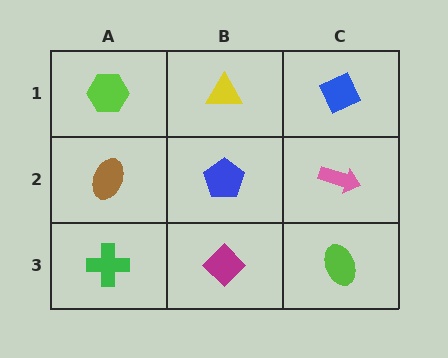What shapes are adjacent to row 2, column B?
A yellow triangle (row 1, column B), a magenta diamond (row 3, column B), a brown ellipse (row 2, column A), a pink arrow (row 2, column C).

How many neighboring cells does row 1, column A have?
2.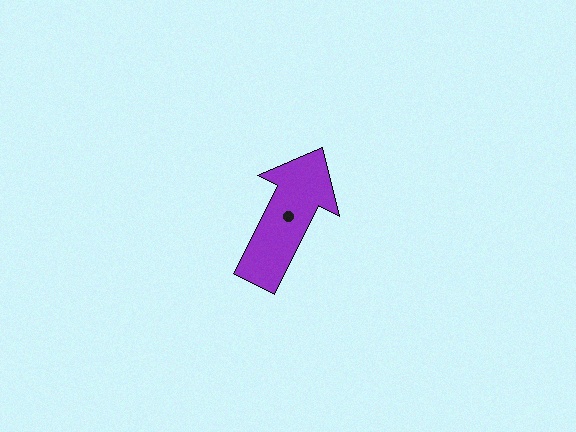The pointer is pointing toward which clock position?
Roughly 1 o'clock.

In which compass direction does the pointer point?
Northeast.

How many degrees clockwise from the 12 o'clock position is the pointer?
Approximately 27 degrees.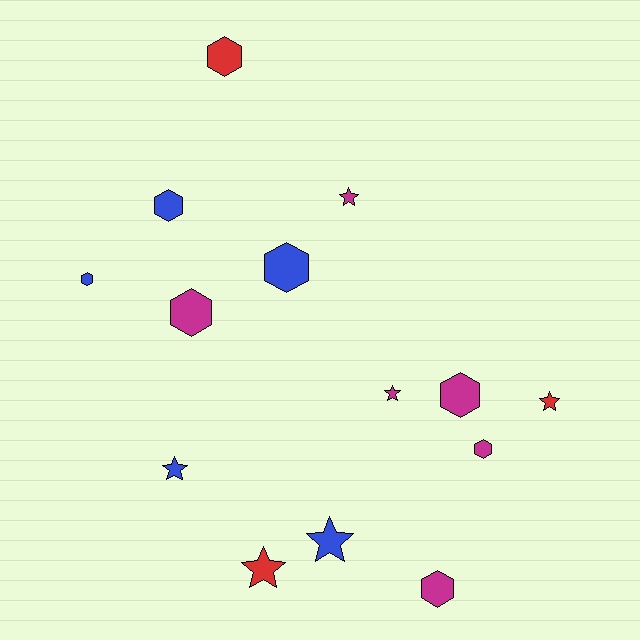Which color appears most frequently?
Magenta, with 6 objects.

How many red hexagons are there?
There is 1 red hexagon.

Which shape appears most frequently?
Hexagon, with 8 objects.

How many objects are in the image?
There are 14 objects.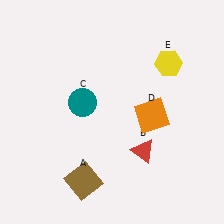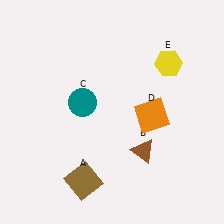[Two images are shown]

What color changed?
The triangle (B) changed from red in Image 1 to brown in Image 2.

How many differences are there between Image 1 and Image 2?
There is 1 difference between the two images.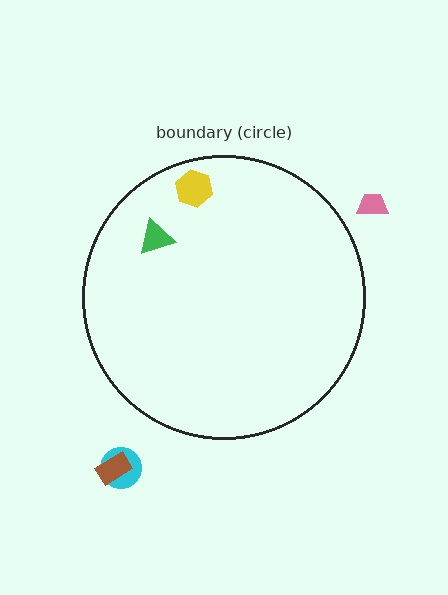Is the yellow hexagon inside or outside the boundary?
Inside.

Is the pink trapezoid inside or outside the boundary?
Outside.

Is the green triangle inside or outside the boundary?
Inside.